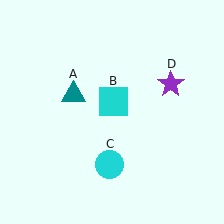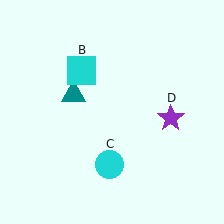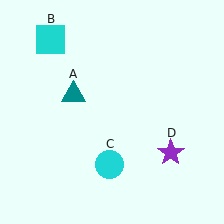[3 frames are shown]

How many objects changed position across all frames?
2 objects changed position: cyan square (object B), purple star (object D).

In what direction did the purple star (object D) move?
The purple star (object D) moved down.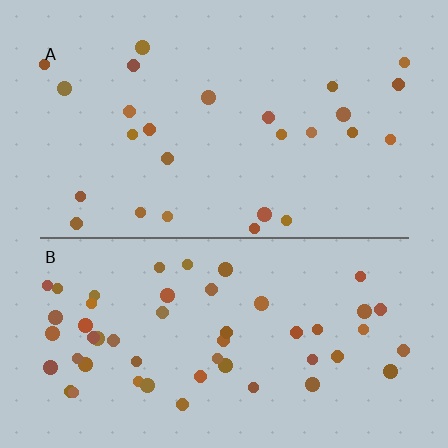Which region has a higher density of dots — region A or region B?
B (the bottom).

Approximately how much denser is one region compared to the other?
Approximately 2.0× — region B over region A.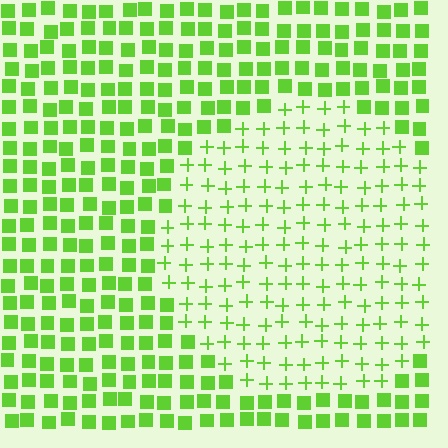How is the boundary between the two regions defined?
The boundary is defined by a change in element shape: plus signs inside vs. squares outside. All elements share the same color and spacing.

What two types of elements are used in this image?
The image uses plus signs inside the circle region and squares outside it.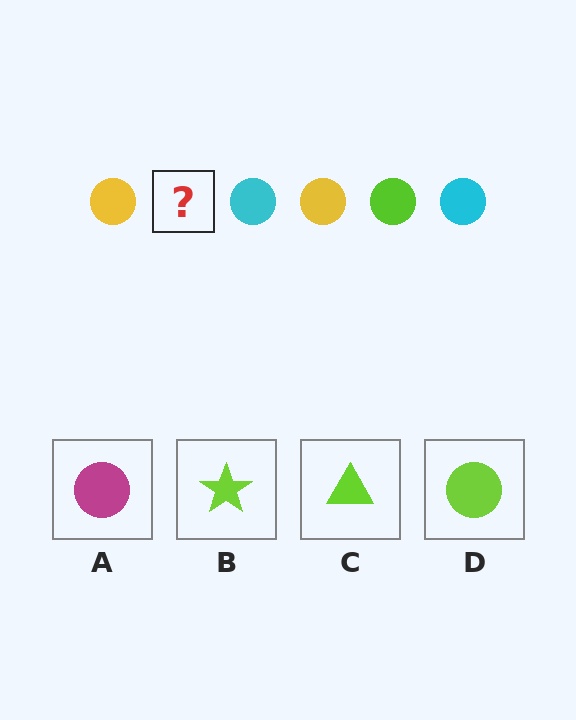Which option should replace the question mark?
Option D.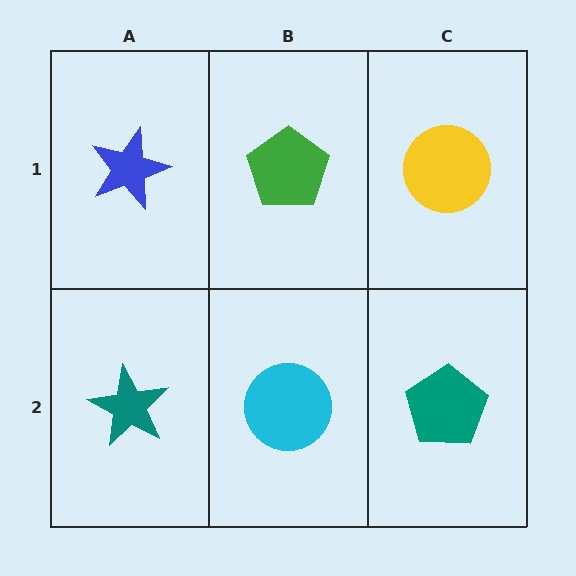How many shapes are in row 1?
3 shapes.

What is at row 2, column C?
A teal pentagon.